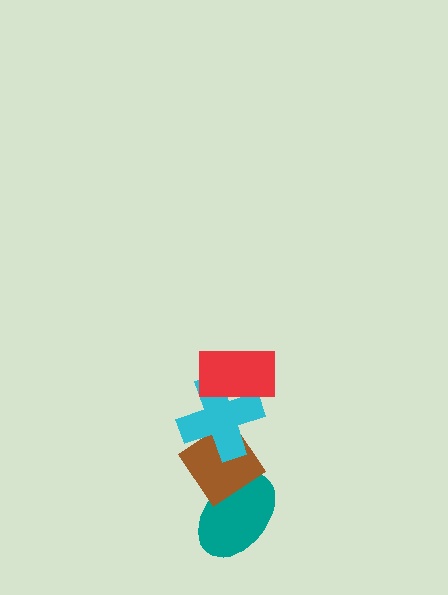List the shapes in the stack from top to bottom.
From top to bottom: the red rectangle, the cyan cross, the brown diamond, the teal ellipse.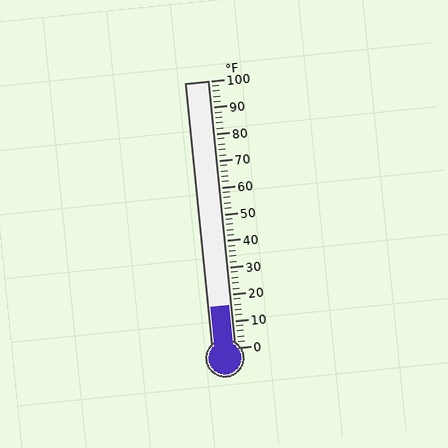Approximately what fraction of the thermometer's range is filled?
The thermometer is filled to approximately 15% of its range.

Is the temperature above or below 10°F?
The temperature is above 10°F.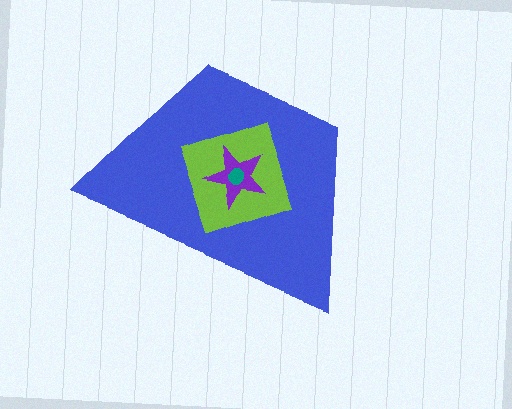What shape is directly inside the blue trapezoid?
The lime diamond.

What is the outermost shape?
The blue trapezoid.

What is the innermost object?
The teal circle.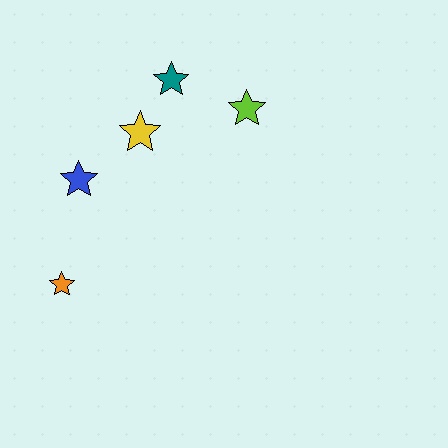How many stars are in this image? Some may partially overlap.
There are 5 stars.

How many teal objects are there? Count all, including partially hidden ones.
There is 1 teal object.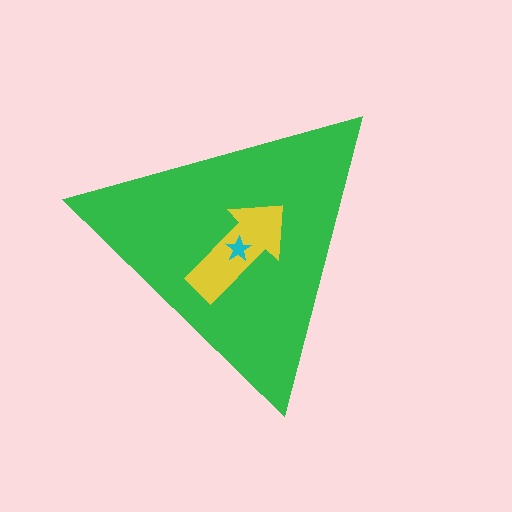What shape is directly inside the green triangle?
The yellow arrow.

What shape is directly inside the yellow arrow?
The cyan star.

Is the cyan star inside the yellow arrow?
Yes.